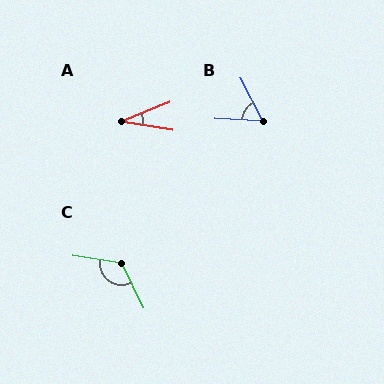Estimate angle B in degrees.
Approximately 60 degrees.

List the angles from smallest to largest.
A (32°), B (60°), C (125°).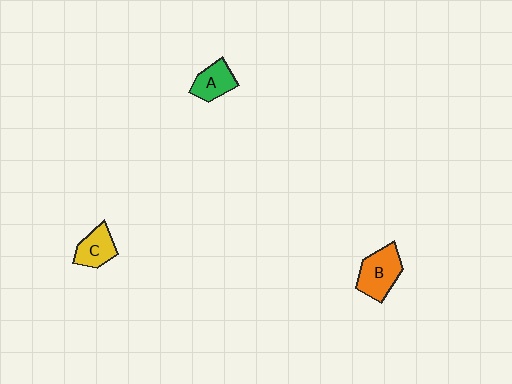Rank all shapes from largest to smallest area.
From largest to smallest: B (orange), C (yellow), A (green).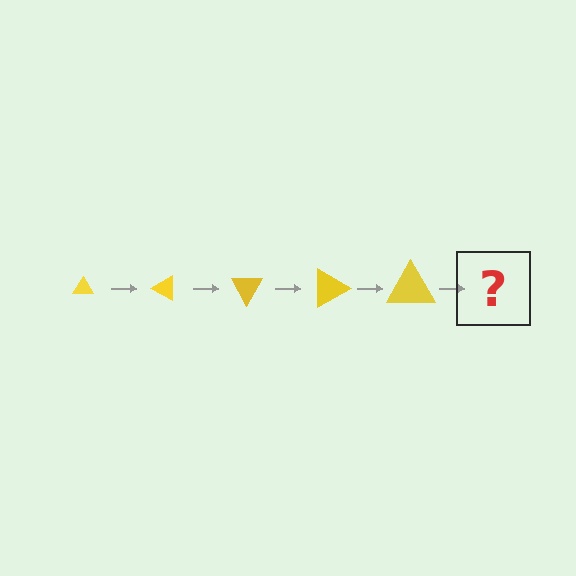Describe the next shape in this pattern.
It should be a triangle, larger than the previous one and rotated 150 degrees from the start.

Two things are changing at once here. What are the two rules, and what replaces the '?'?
The two rules are that the triangle grows larger each step and it rotates 30 degrees each step. The '?' should be a triangle, larger than the previous one and rotated 150 degrees from the start.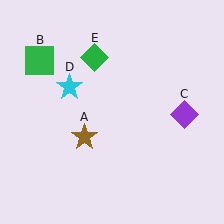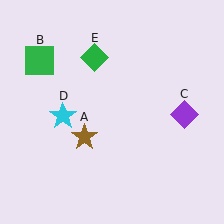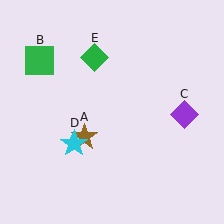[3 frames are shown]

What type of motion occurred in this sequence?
The cyan star (object D) rotated counterclockwise around the center of the scene.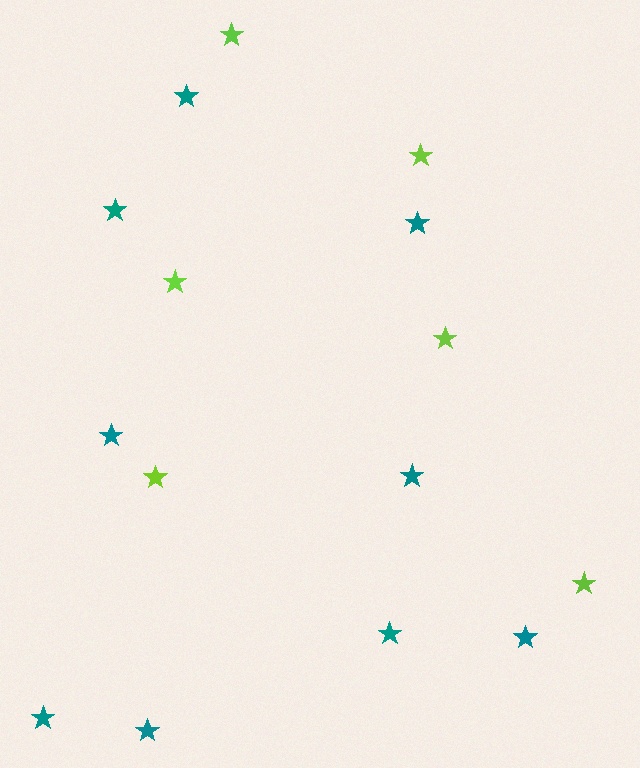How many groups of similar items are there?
There are 2 groups: one group of lime stars (6) and one group of teal stars (9).